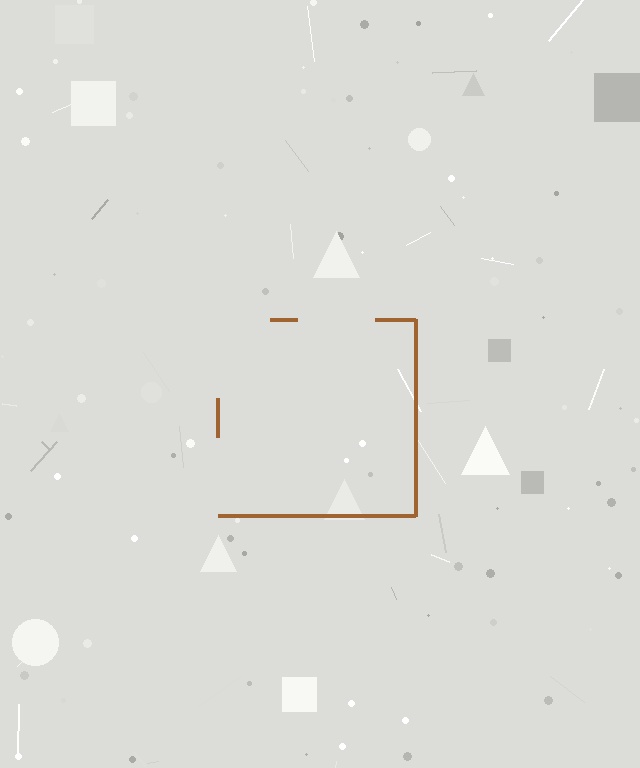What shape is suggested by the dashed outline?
The dashed outline suggests a square.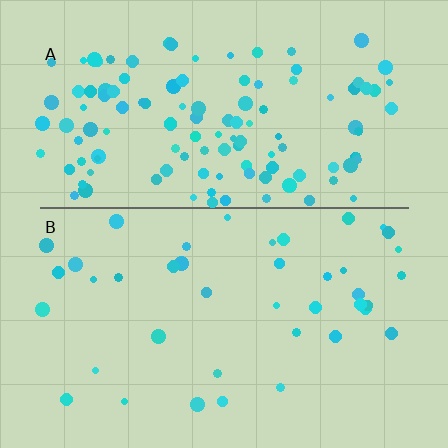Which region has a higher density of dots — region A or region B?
A (the top).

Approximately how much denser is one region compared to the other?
Approximately 3.1× — region A over region B.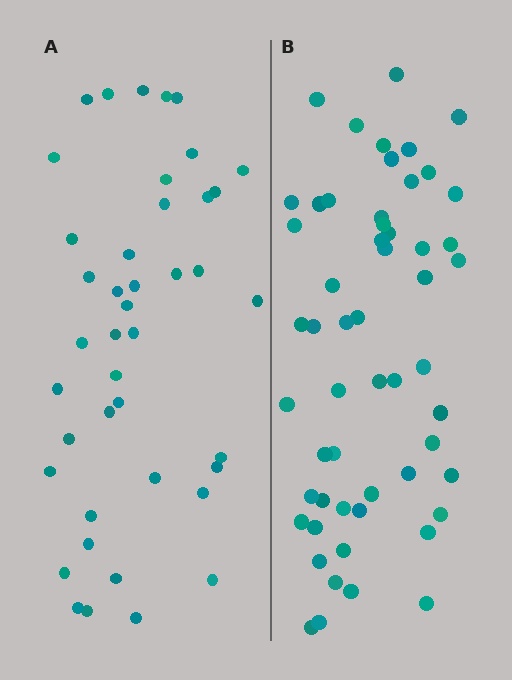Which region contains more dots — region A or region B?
Region B (the right region) has more dots.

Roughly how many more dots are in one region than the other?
Region B has approximately 15 more dots than region A.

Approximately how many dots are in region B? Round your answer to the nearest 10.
About 60 dots. (The exact count is 55, which rounds to 60.)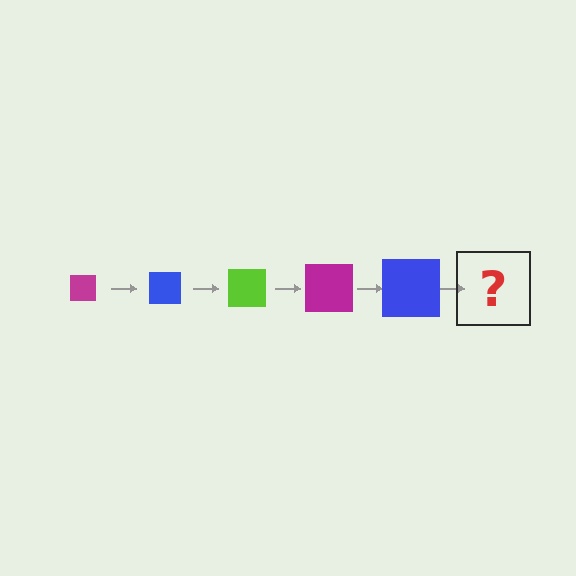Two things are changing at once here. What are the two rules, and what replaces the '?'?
The two rules are that the square grows larger each step and the color cycles through magenta, blue, and lime. The '?' should be a lime square, larger than the previous one.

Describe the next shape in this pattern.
It should be a lime square, larger than the previous one.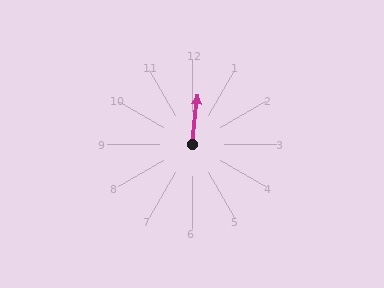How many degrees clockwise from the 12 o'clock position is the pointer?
Approximately 6 degrees.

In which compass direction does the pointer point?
North.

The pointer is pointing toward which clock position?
Roughly 12 o'clock.